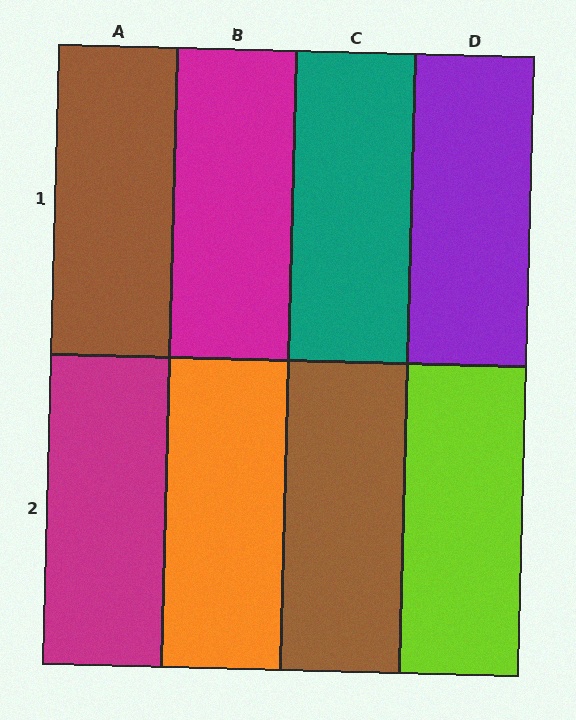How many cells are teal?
1 cell is teal.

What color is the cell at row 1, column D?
Purple.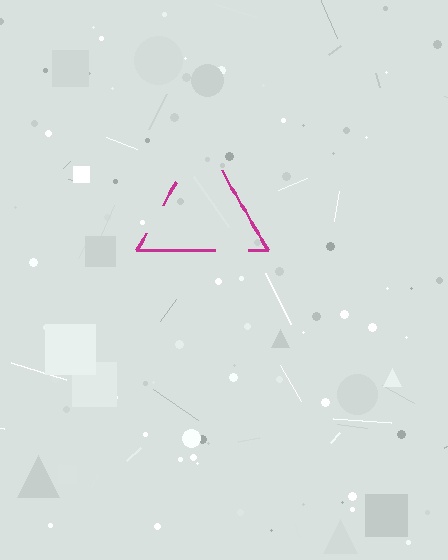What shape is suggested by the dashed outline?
The dashed outline suggests a triangle.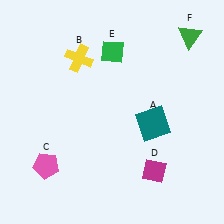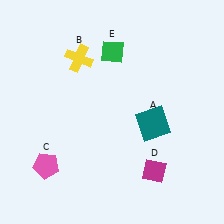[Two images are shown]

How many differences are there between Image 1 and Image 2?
There is 1 difference between the two images.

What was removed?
The green triangle (F) was removed in Image 2.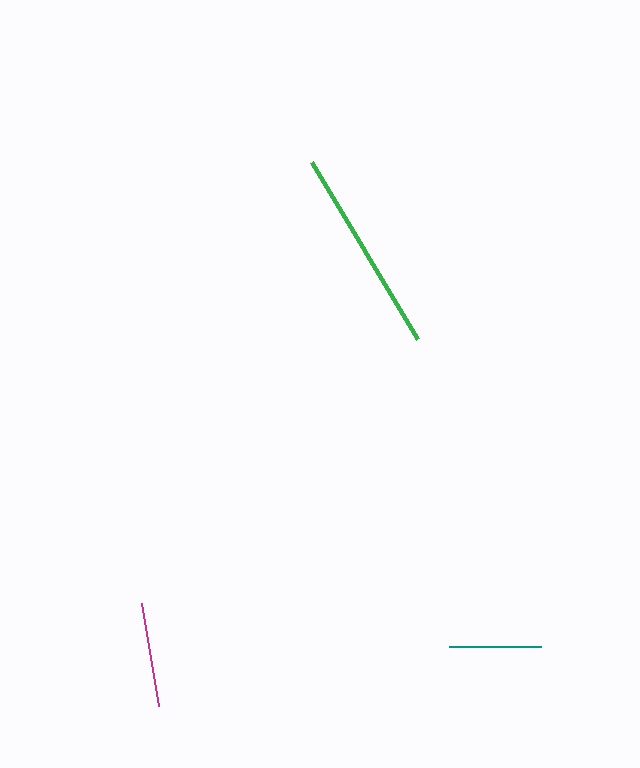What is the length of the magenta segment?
The magenta segment is approximately 105 pixels long.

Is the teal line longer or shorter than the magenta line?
The magenta line is longer than the teal line.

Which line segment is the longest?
The green line is the longest at approximately 205 pixels.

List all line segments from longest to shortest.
From longest to shortest: green, magenta, teal.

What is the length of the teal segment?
The teal segment is approximately 92 pixels long.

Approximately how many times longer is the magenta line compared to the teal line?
The magenta line is approximately 1.1 times the length of the teal line.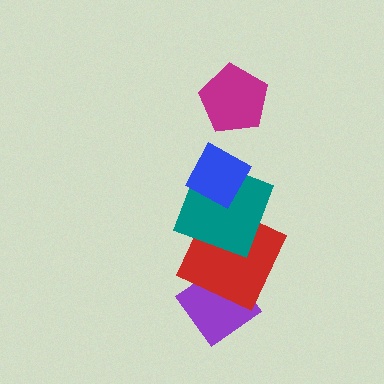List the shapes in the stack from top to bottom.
From top to bottom: the magenta pentagon, the blue diamond, the teal square, the red square, the purple diamond.